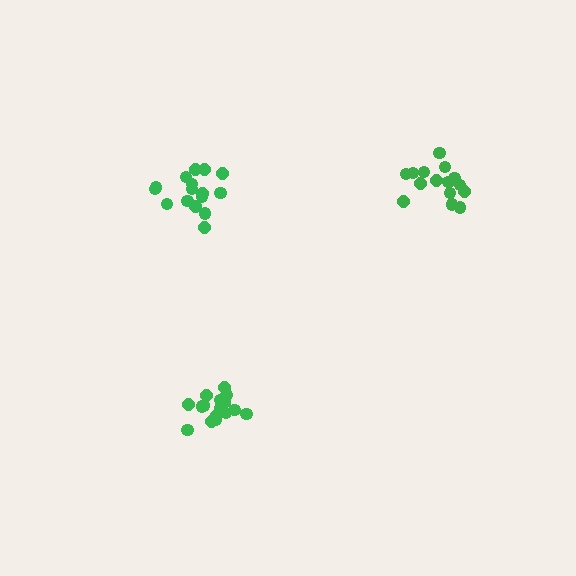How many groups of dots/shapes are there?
There are 3 groups.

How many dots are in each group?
Group 1: 15 dots, Group 2: 16 dots, Group 3: 18 dots (49 total).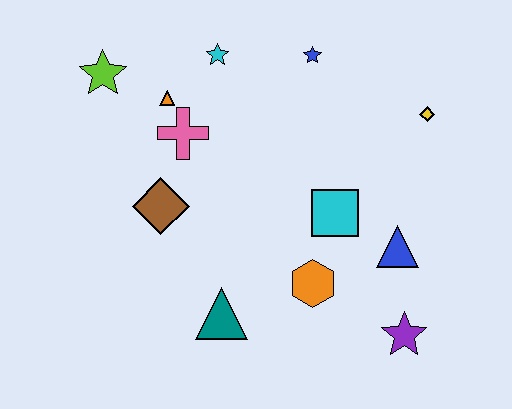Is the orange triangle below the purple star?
No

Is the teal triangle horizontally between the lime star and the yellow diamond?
Yes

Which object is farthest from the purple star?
The lime star is farthest from the purple star.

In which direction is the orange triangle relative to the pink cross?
The orange triangle is above the pink cross.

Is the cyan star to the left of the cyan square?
Yes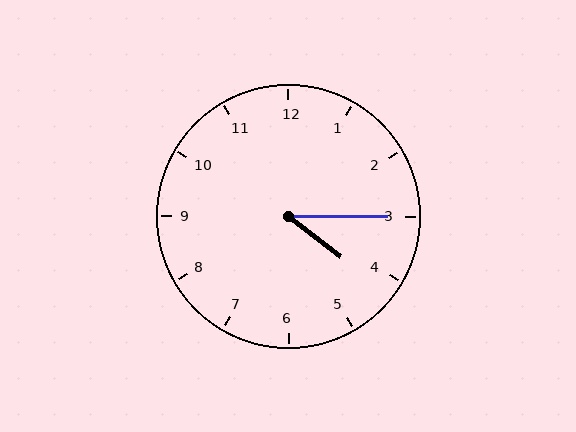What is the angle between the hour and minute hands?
Approximately 38 degrees.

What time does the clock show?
4:15.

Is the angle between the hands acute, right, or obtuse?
It is acute.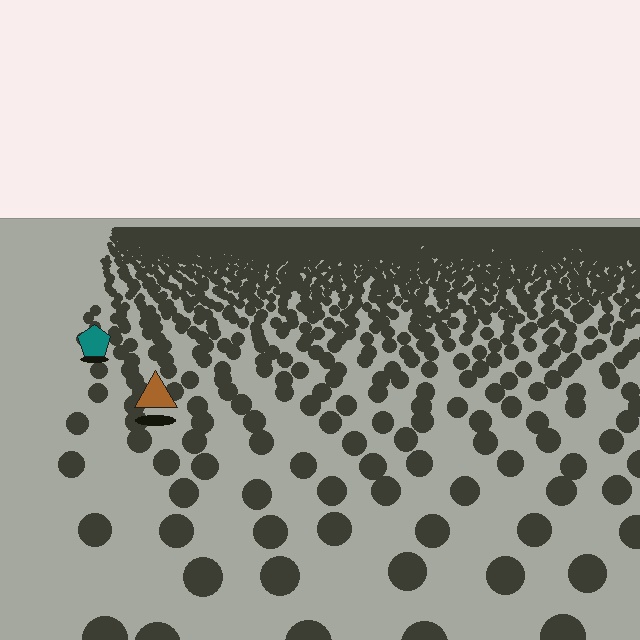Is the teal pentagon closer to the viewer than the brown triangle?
No. The brown triangle is closer — you can tell from the texture gradient: the ground texture is coarser near it.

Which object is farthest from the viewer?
The teal pentagon is farthest from the viewer. It appears smaller and the ground texture around it is denser.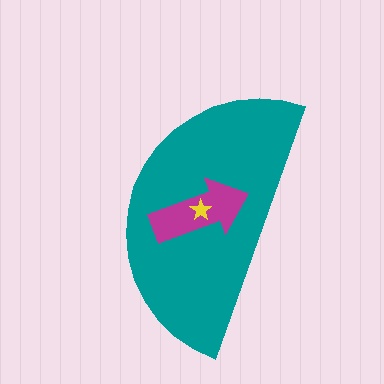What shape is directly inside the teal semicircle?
The magenta arrow.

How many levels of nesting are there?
3.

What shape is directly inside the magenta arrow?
The yellow star.